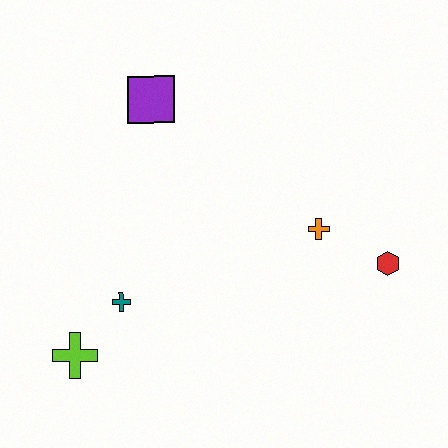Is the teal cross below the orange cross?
Yes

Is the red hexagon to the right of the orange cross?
Yes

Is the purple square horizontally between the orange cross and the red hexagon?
No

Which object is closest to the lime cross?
The teal cross is closest to the lime cross.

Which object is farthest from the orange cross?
The lime cross is farthest from the orange cross.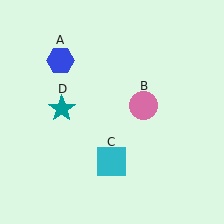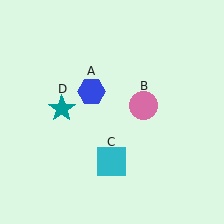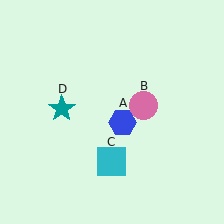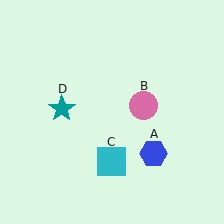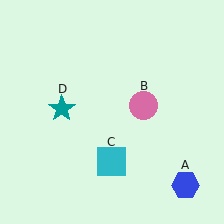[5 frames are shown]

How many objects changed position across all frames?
1 object changed position: blue hexagon (object A).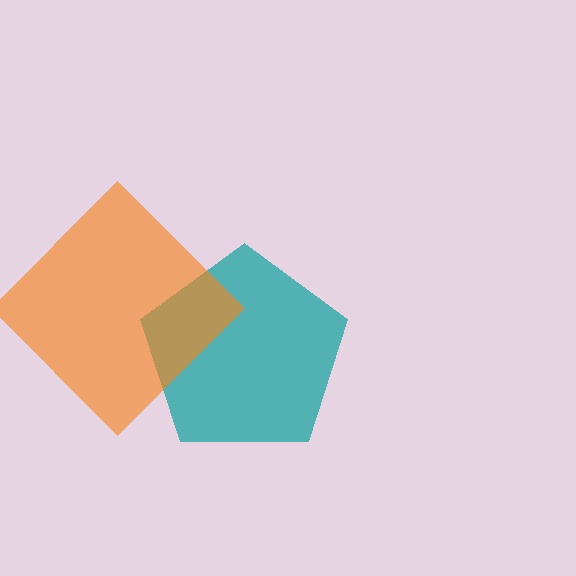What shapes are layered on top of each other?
The layered shapes are: a teal pentagon, an orange diamond.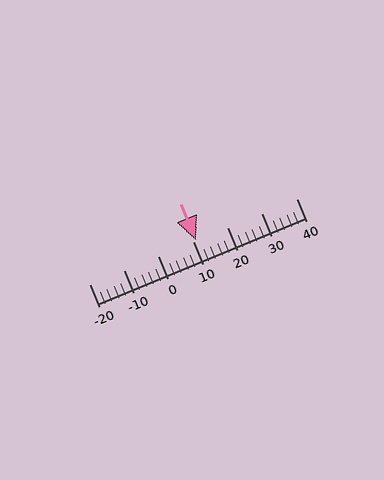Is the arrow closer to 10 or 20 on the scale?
The arrow is closer to 10.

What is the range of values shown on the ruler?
The ruler shows values from -20 to 40.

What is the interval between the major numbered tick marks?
The major tick marks are spaced 10 units apart.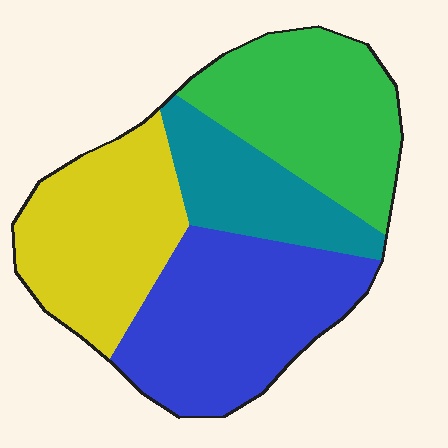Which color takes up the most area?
Blue, at roughly 30%.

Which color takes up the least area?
Teal, at roughly 15%.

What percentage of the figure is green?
Green covers about 25% of the figure.